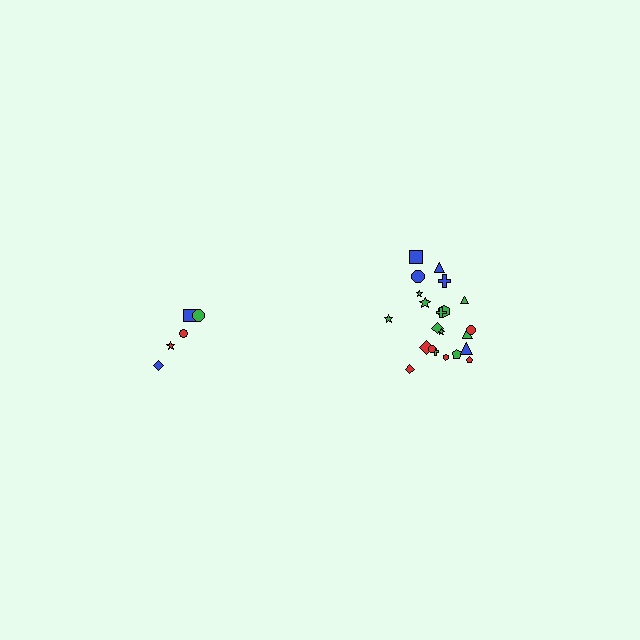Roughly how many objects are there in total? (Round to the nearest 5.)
Roughly 25 objects in total.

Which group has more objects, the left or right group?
The right group.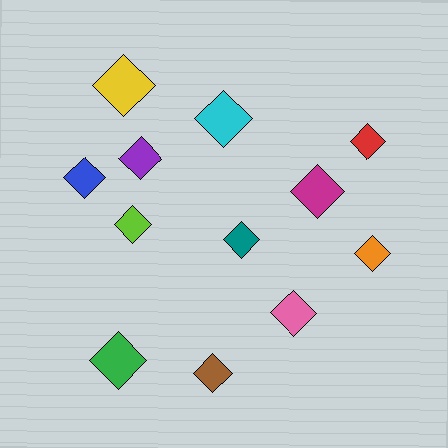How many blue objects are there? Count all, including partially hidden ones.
There is 1 blue object.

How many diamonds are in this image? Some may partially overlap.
There are 12 diamonds.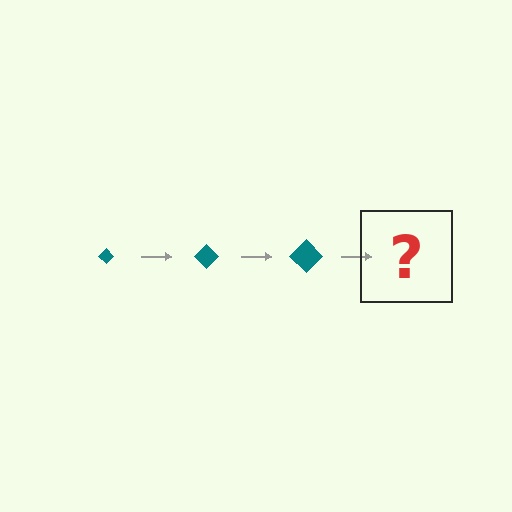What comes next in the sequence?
The next element should be a teal diamond, larger than the previous one.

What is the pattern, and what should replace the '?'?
The pattern is that the diamond gets progressively larger each step. The '?' should be a teal diamond, larger than the previous one.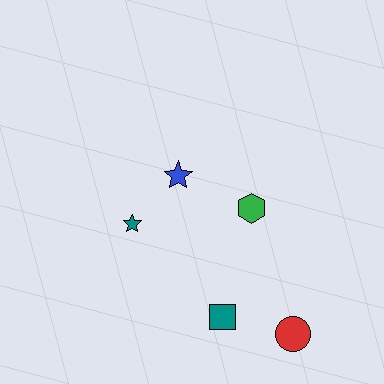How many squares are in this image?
There is 1 square.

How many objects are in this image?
There are 5 objects.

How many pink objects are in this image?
There are no pink objects.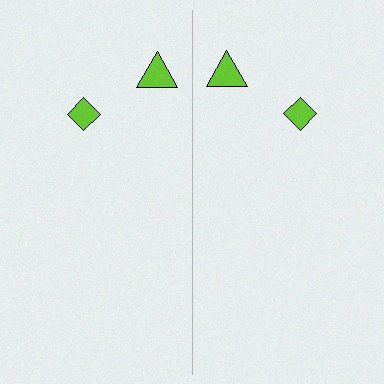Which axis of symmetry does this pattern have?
The pattern has a vertical axis of symmetry running through the center of the image.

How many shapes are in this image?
There are 4 shapes in this image.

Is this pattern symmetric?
Yes, this pattern has bilateral (reflection) symmetry.